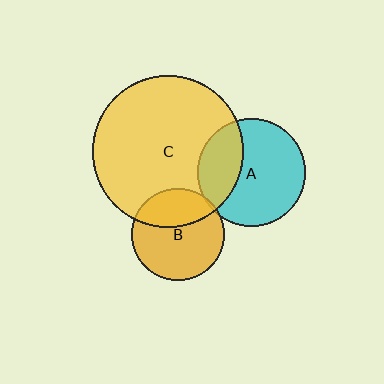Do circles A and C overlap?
Yes.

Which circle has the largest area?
Circle C (yellow).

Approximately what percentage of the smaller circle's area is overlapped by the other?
Approximately 30%.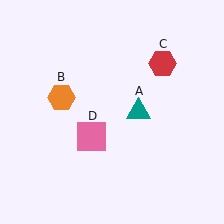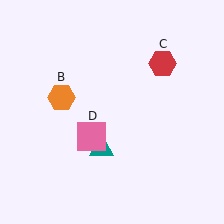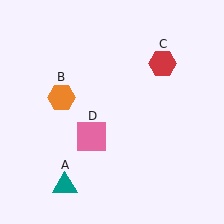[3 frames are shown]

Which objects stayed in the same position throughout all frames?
Orange hexagon (object B) and red hexagon (object C) and pink square (object D) remained stationary.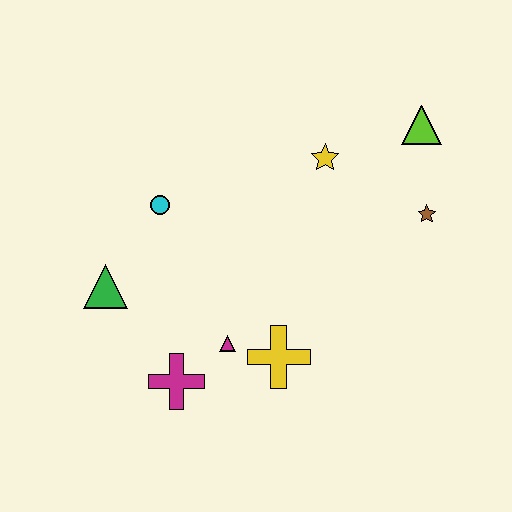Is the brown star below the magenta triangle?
No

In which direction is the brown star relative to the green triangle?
The brown star is to the right of the green triangle.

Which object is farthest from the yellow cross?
The lime triangle is farthest from the yellow cross.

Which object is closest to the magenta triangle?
The yellow cross is closest to the magenta triangle.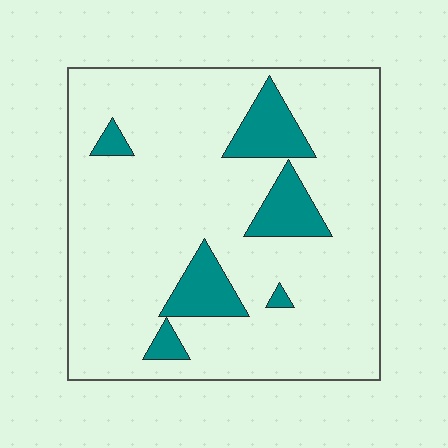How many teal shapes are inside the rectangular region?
6.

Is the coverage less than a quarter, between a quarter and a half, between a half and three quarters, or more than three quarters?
Less than a quarter.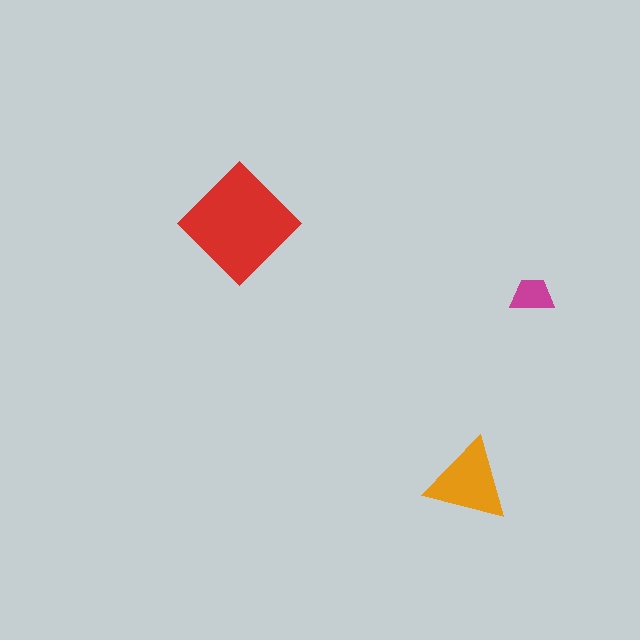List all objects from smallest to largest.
The magenta trapezoid, the orange triangle, the red diamond.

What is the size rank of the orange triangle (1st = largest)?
2nd.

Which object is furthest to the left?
The red diamond is leftmost.